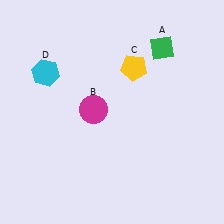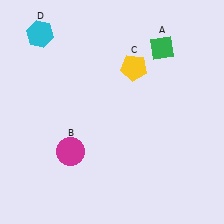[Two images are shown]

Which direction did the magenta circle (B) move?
The magenta circle (B) moved down.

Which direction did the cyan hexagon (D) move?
The cyan hexagon (D) moved up.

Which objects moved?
The objects that moved are: the magenta circle (B), the cyan hexagon (D).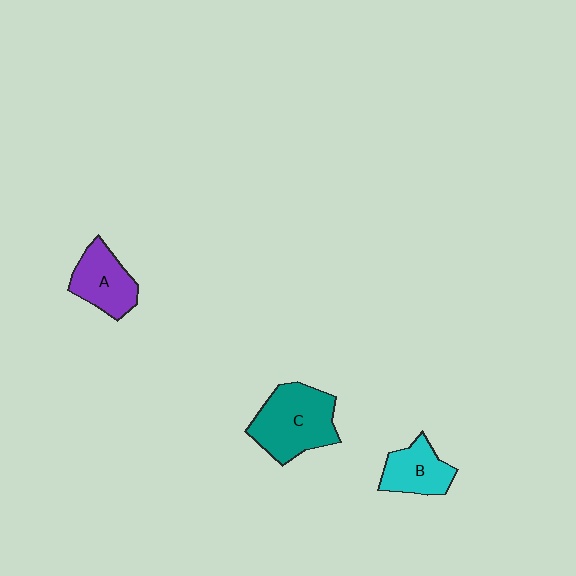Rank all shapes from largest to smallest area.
From largest to smallest: C (teal), A (purple), B (cyan).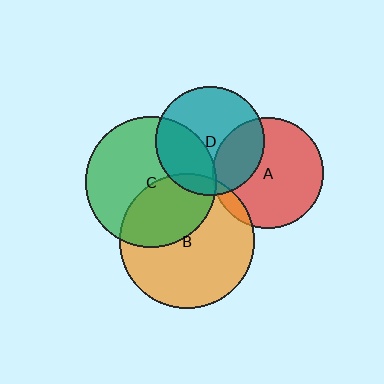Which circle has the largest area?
Circle B (orange).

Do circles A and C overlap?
Yes.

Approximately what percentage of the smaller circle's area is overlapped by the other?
Approximately 5%.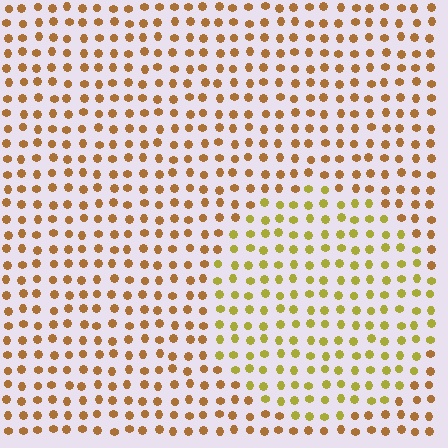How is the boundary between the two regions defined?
The boundary is defined purely by a slight shift in hue (about 32 degrees). Spacing, size, and orientation are identical on both sides.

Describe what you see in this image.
The image is filled with small brown elements in a uniform arrangement. A circle-shaped region is visible where the elements are tinted to a slightly different hue, forming a subtle color boundary.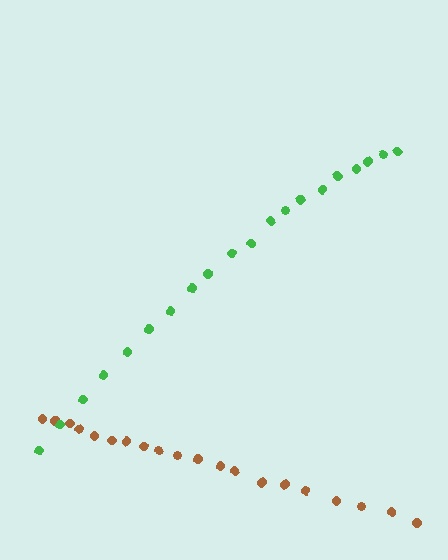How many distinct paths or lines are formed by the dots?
There are 2 distinct paths.